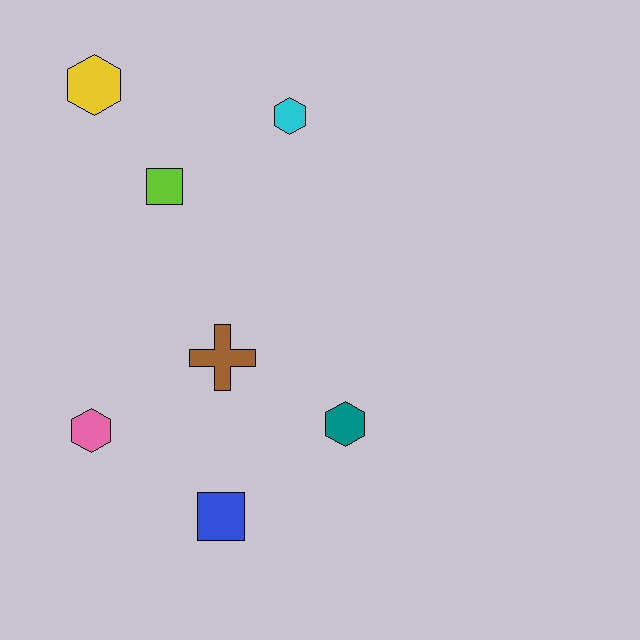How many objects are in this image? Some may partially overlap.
There are 7 objects.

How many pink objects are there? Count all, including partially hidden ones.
There is 1 pink object.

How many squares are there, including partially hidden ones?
There are 2 squares.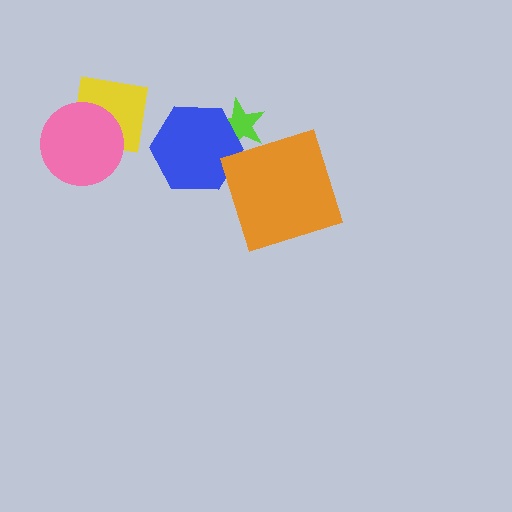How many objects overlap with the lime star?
1 object overlaps with the lime star.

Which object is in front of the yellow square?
The pink circle is in front of the yellow square.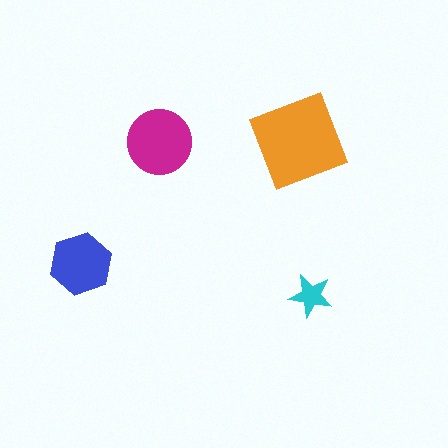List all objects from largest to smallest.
The orange square, the magenta circle, the blue hexagon, the cyan star.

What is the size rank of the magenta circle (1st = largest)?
2nd.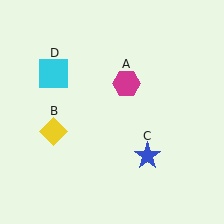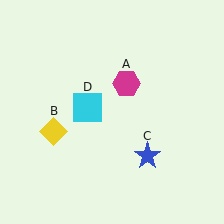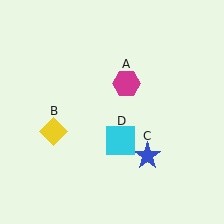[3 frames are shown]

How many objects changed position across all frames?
1 object changed position: cyan square (object D).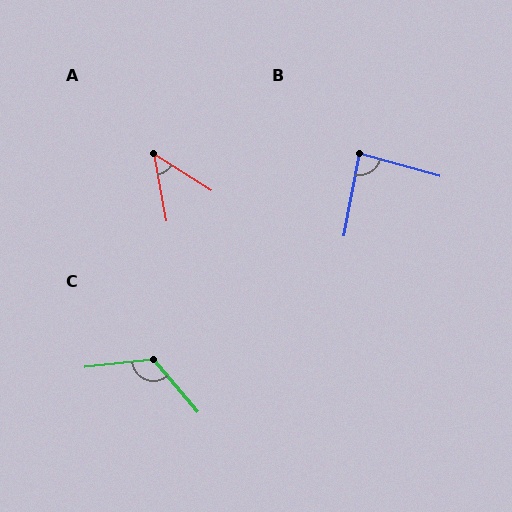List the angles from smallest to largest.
A (47°), B (85°), C (123°).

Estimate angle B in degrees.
Approximately 85 degrees.